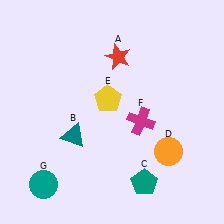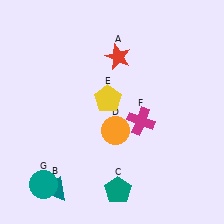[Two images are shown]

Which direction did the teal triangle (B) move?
The teal triangle (B) moved down.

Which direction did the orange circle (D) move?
The orange circle (D) moved left.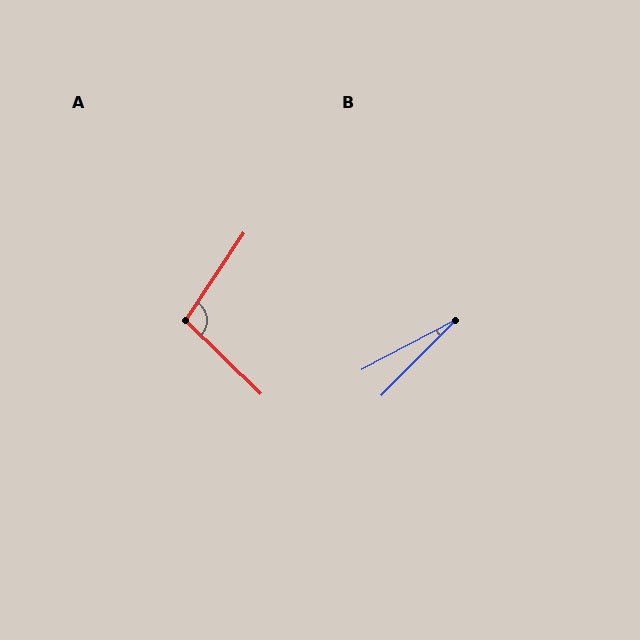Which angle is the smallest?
B, at approximately 17 degrees.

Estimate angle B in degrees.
Approximately 17 degrees.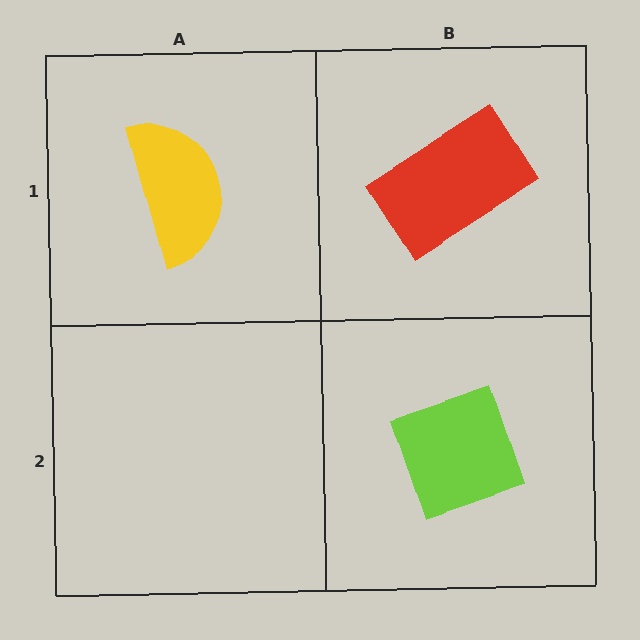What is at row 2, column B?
A lime diamond.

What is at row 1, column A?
A yellow semicircle.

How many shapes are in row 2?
1 shape.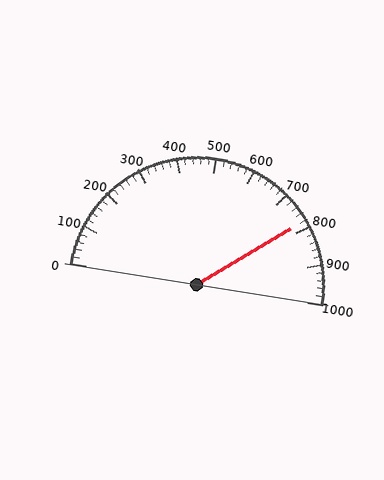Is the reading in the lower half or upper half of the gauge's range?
The reading is in the upper half of the range (0 to 1000).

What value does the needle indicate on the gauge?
The needle indicates approximately 780.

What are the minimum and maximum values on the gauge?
The gauge ranges from 0 to 1000.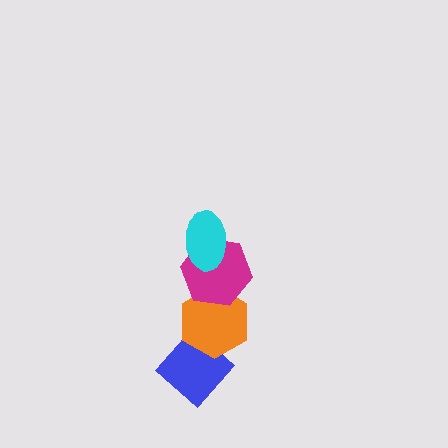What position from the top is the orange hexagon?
The orange hexagon is 3rd from the top.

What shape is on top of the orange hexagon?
The magenta hexagon is on top of the orange hexagon.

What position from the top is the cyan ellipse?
The cyan ellipse is 1st from the top.